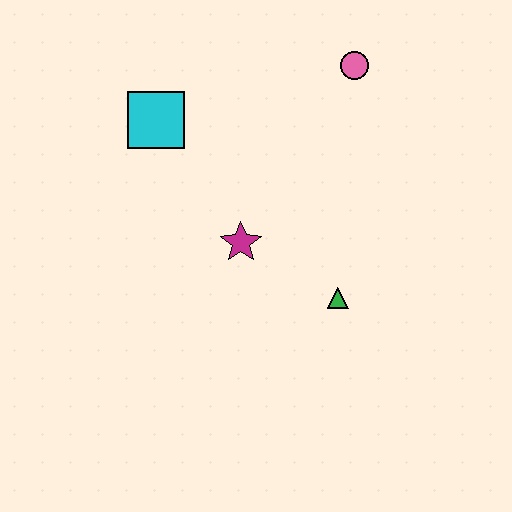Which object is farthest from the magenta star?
The pink circle is farthest from the magenta star.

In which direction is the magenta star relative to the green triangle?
The magenta star is to the left of the green triangle.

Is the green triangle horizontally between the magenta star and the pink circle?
Yes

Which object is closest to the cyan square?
The magenta star is closest to the cyan square.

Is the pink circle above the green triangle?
Yes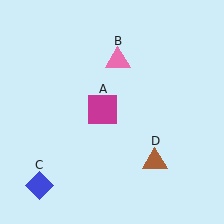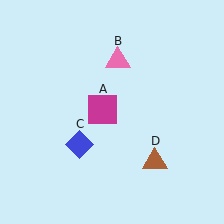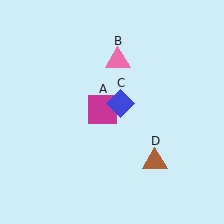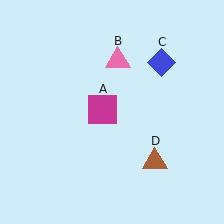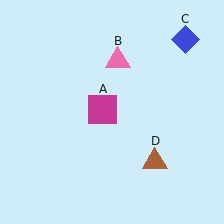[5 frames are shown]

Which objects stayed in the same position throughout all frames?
Magenta square (object A) and pink triangle (object B) and brown triangle (object D) remained stationary.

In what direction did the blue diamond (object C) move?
The blue diamond (object C) moved up and to the right.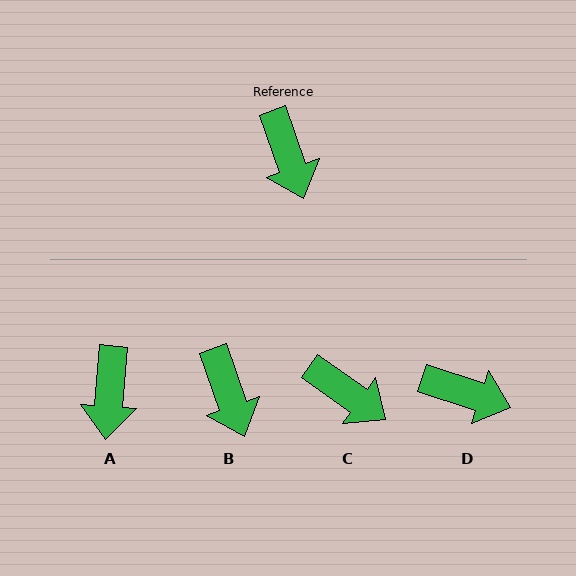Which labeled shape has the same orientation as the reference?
B.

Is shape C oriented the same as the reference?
No, it is off by about 35 degrees.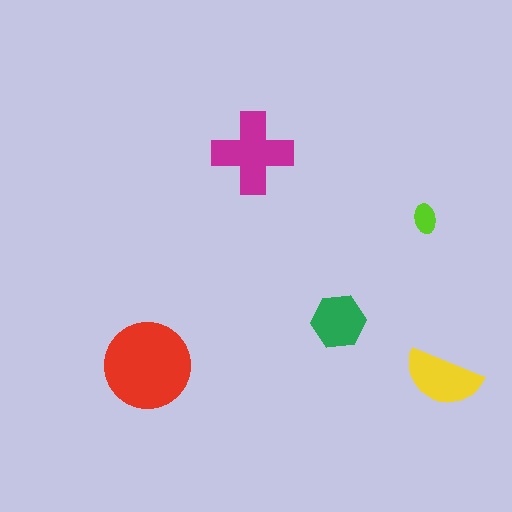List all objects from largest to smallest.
The red circle, the magenta cross, the yellow semicircle, the green hexagon, the lime ellipse.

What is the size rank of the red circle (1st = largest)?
1st.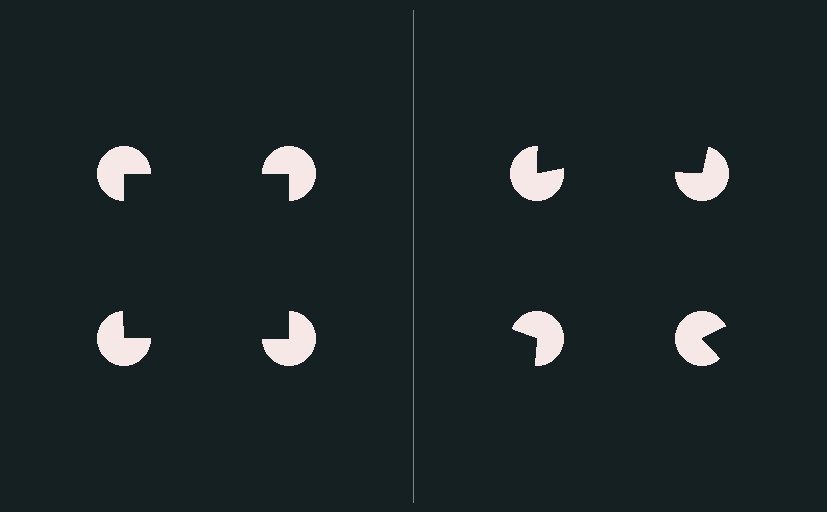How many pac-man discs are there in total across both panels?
8 — 4 on each side.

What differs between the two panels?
The pac-man discs are positioned identically on both sides; only the wedge orientations differ. On the left they align to a square; on the right they are misaligned.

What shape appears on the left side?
An illusory square.